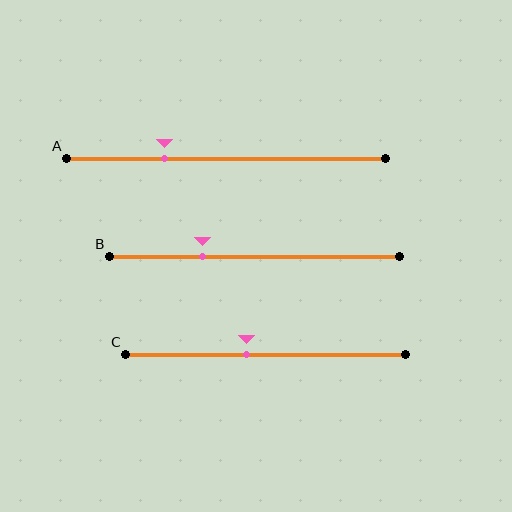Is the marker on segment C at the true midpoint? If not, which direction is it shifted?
No, the marker on segment C is shifted to the left by about 7% of the segment length.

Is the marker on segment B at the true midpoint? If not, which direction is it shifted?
No, the marker on segment B is shifted to the left by about 18% of the segment length.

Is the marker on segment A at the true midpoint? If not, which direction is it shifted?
No, the marker on segment A is shifted to the left by about 19% of the segment length.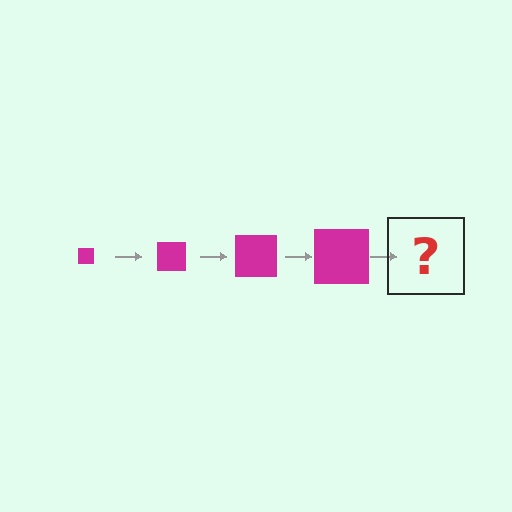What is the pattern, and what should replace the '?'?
The pattern is that the square gets progressively larger each step. The '?' should be a magenta square, larger than the previous one.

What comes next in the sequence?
The next element should be a magenta square, larger than the previous one.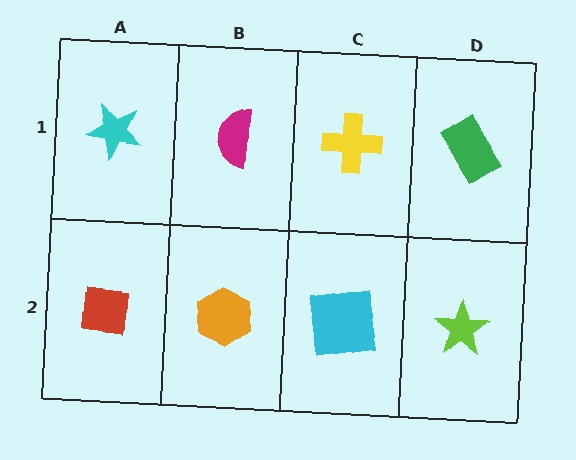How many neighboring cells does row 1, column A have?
2.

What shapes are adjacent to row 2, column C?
A yellow cross (row 1, column C), an orange hexagon (row 2, column B), a lime star (row 2, column D).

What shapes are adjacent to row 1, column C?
A cyan square (row 2, column C), a magenta semicircle (row 1, column B), a green rectangle (row 1, column D).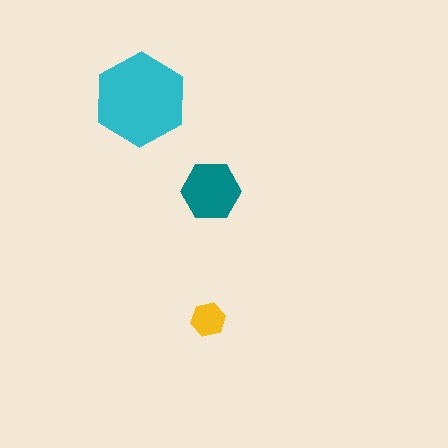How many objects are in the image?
There are 3 objects in the image.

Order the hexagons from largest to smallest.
the cyan one, the teal one, the yellow one.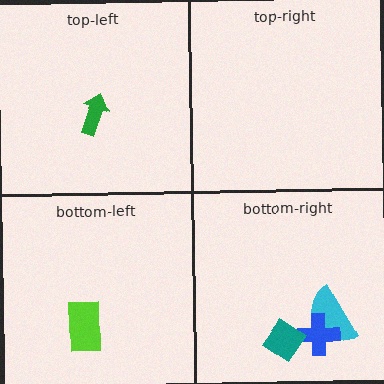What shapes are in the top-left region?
The green arrow.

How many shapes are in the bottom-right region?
3.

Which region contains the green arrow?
The top-left region.